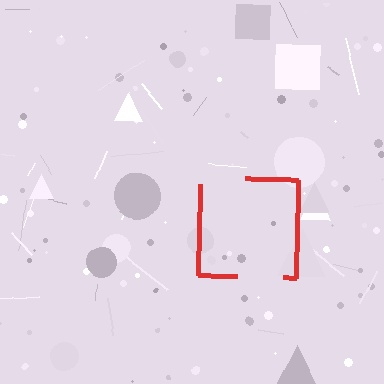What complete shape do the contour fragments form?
The contour fragments form a square.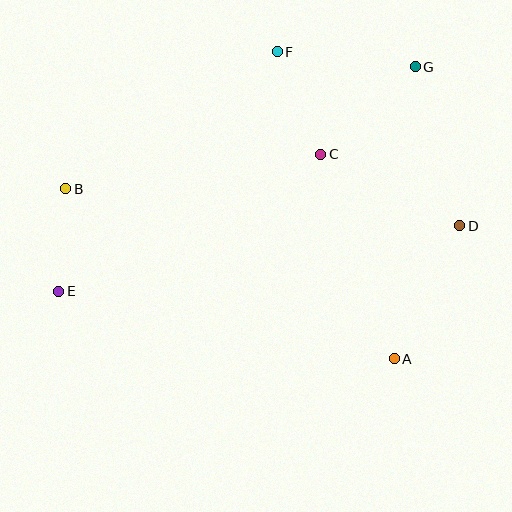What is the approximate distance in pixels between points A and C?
The distance between A and C is approximately 217 pixels.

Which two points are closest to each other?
Points B and E are closest to each other.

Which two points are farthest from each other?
Points E and G are farthest from each other.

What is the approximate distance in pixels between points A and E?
The distance between A and E is approximately 342 pixels.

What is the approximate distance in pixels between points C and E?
The distance between C and E is approximately 295 pixels.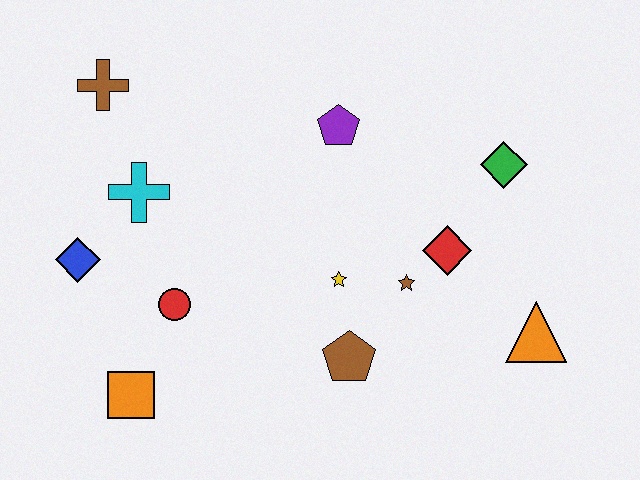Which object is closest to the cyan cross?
The blue diamond is closest to the cyan cross.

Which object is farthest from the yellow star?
The brown cross is farthest from the yellow star.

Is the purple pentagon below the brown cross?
Yes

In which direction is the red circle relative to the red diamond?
The red circle is to the left of the red diamond.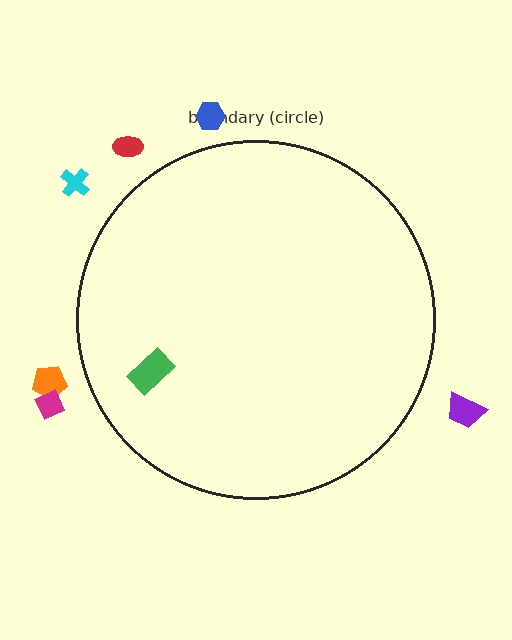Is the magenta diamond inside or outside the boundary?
Outside.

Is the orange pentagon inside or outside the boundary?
Outside.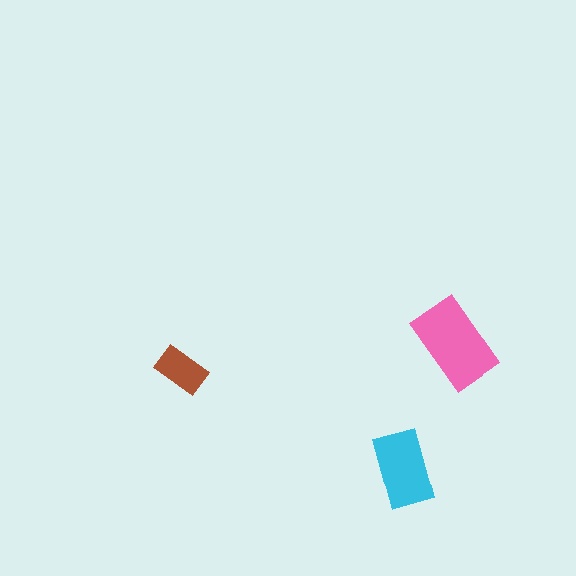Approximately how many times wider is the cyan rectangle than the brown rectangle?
About 1.5 times wider.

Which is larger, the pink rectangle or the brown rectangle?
The pink one.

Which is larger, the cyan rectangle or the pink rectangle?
The pink one.